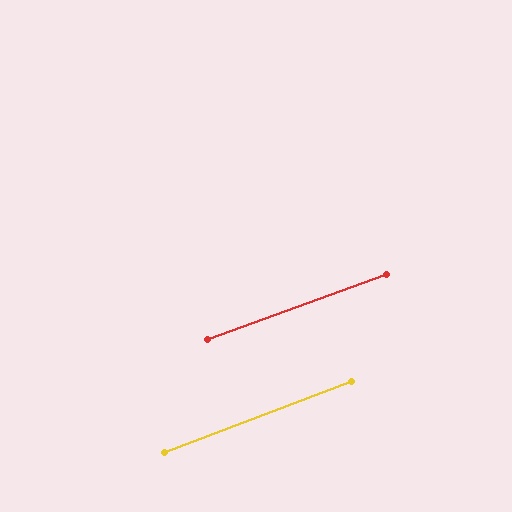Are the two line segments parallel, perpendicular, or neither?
Parallel — their directions differ by only 0.8°.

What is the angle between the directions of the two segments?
Approximately 1 degree.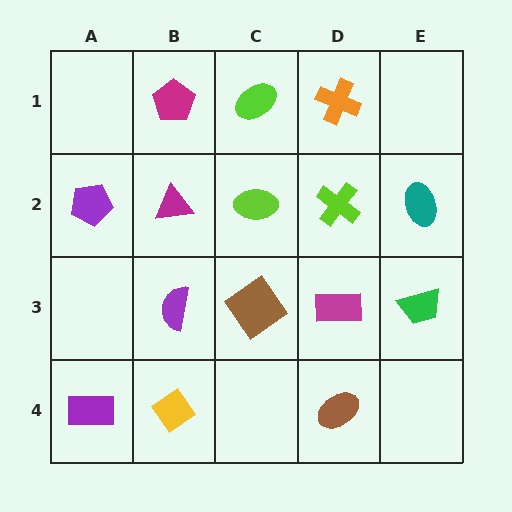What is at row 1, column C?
A lime ellipse.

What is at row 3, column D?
A magenta rectangle.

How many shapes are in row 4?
3 shapes.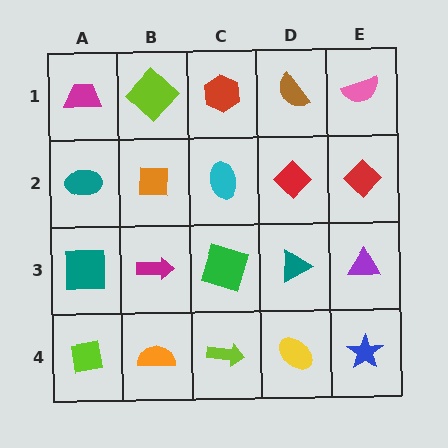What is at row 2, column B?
An orange square.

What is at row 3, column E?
A purple triangle.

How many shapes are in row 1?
5 shapes.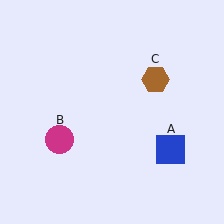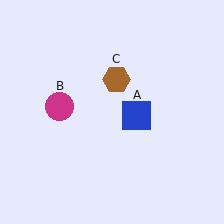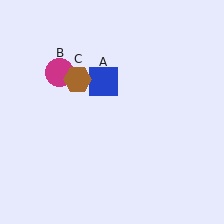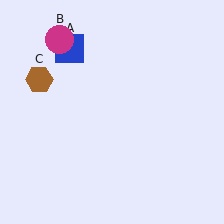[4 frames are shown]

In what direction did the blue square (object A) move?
The blue square (object A) moved up and to the left.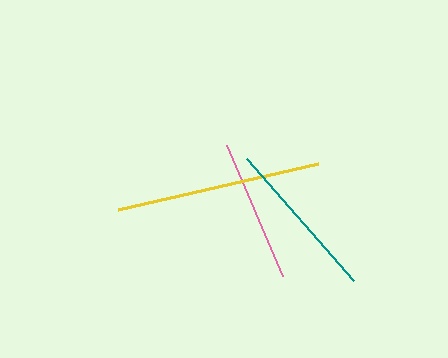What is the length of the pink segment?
The pink segment is approximately 142 pixels long.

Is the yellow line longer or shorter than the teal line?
The yellow line is longer than the teal line.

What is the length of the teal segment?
The teal segment is approximately 162 pixels long.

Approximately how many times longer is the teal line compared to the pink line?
The teal line is approximately 1.1 times the length of the pink line.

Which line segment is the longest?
The yellow line is the longest at approximately 205 pixels.